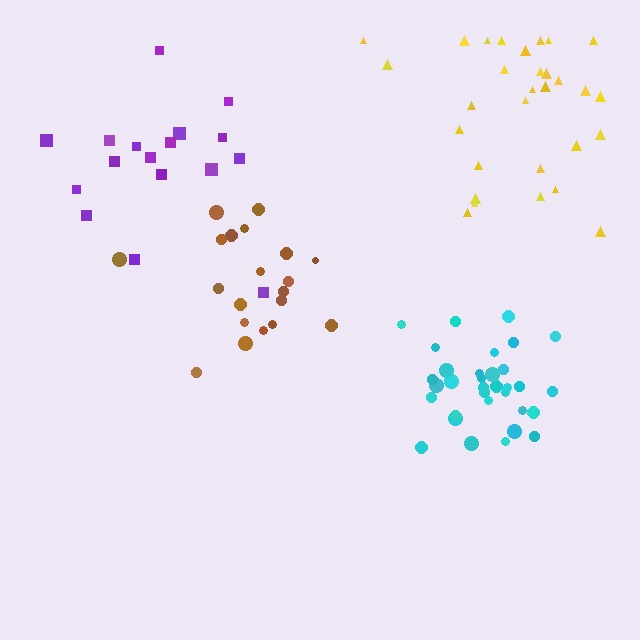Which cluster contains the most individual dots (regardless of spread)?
Cyan (33).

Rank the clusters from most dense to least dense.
cyan, brown, yellow, purple.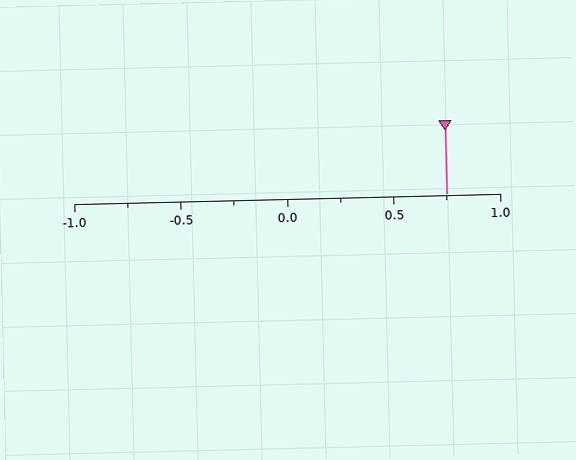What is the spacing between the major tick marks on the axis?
The major ticks are spaced 0.5 apart.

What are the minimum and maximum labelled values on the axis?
The axis runs from -1.0 to 1.0.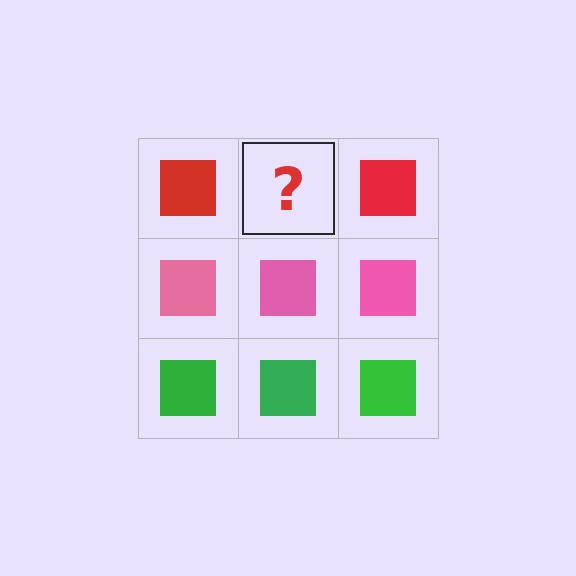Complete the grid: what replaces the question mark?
The question mark should be replaced with a red square.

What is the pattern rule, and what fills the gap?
The rule is that each row has a consistent color. The gap should be filled with a red square.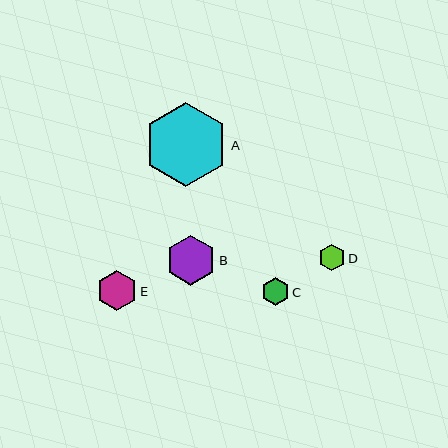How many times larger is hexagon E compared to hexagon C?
Hexagon E is approximately 1.5 times the size of hexagon C.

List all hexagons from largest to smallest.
From largest to smallest: A, B, E, C, D.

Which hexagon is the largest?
Hexagon A is the largest with a size of approximately 84 pixels.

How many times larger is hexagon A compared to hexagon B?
Hexagon A is approximately 1.7 times the size of hexagon B.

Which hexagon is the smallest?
Hexagon D is the smallest with a size of approximately 27 pixels.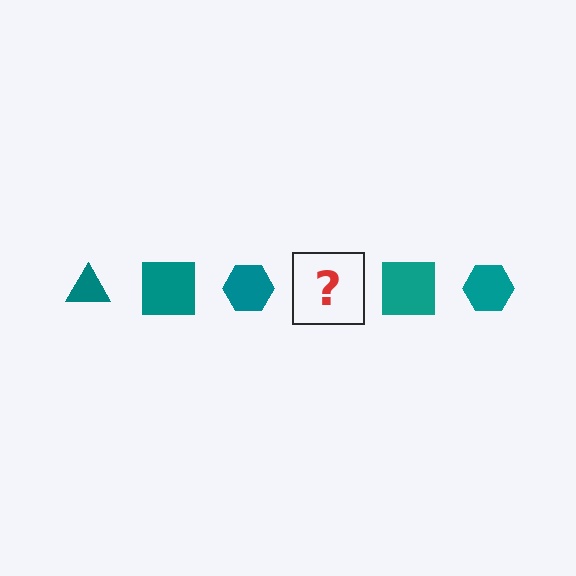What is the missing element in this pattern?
The missing element is a teal triangle.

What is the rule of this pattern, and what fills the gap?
The rule is that the pattern cycles through triangle, square, hexagon shapes in teal. The gap should be filled with a teal triangle.